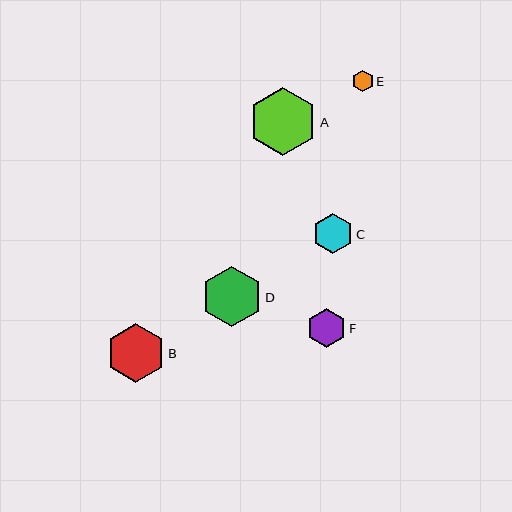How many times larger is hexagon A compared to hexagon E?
Hexagon A is approximately 3.2 times the size of hexagon E.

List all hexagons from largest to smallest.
From largest to smallest: A, D, B, C, F, E.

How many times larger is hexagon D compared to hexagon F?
Hexagon D is approximately 1.5 times the size of hexagon F.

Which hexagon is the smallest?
Hexagon E is the smallest with a size of approximately 21 pixels.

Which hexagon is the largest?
Hexagon A is the largest with a size of approximately 69 pixels.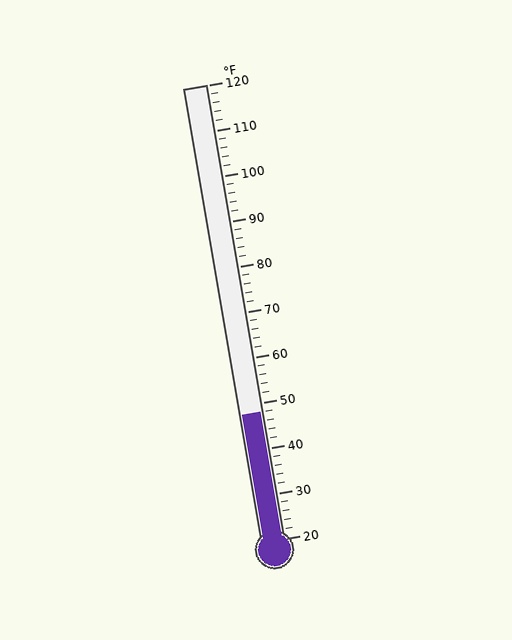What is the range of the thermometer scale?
The thermometer scale ranges from 20°F to 120°F.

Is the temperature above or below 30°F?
The temperature is above 30°F.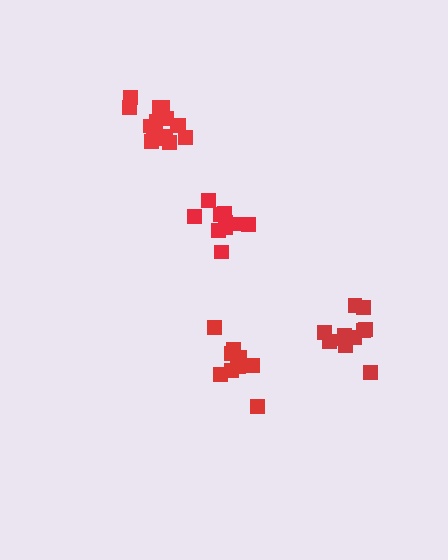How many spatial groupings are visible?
There are 4 spatial groupings.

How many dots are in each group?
Group 1: 10 dots, Group 2: 11 dots, Group 3: 11 dots, Group 4: 15 dots (47 total).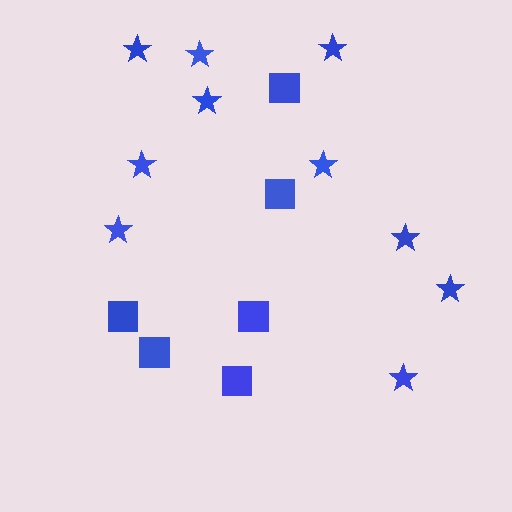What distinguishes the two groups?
There are 2 groups: one group of squares (6) and one group of stars (10).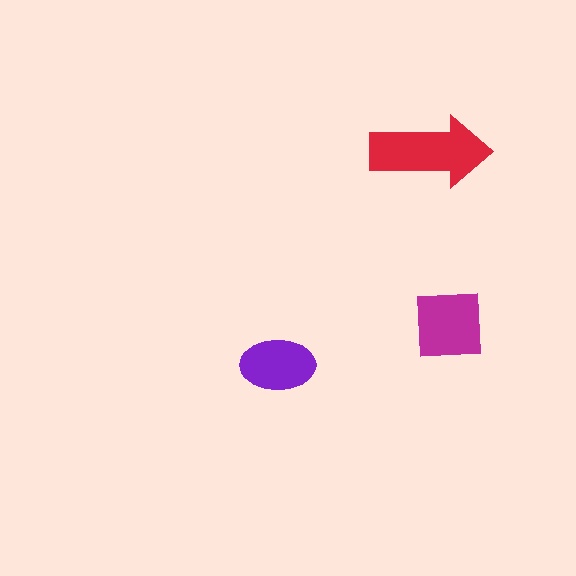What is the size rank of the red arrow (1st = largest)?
1st.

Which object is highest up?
The red arrow is topmost.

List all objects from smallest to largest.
The purple ellipse, the magenta square, the red arrow.